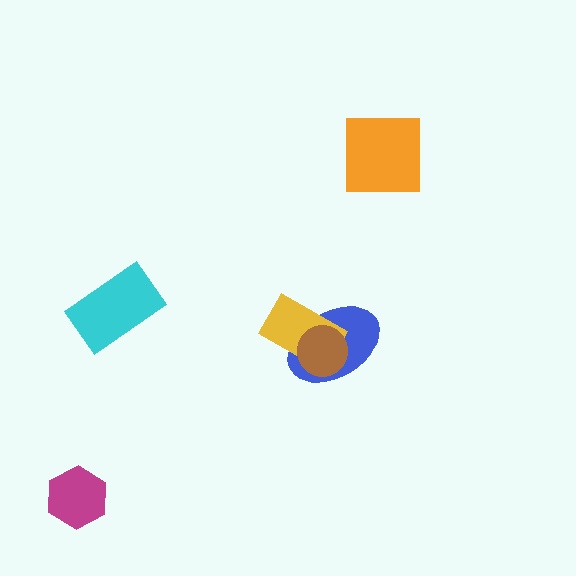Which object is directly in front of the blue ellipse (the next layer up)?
The yellow rectangle is directly in front of the blue ellipse.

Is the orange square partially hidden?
No, no other shape covers it.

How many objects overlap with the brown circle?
2 objects overlap with the brown circle.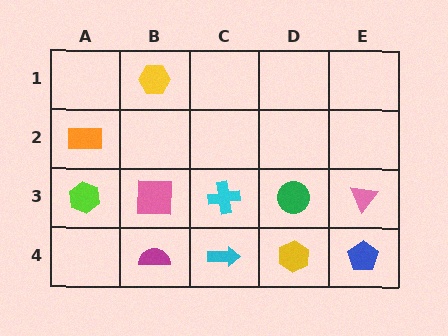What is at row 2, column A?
An orange rectangle.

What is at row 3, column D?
A green circle.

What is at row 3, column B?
A pink square.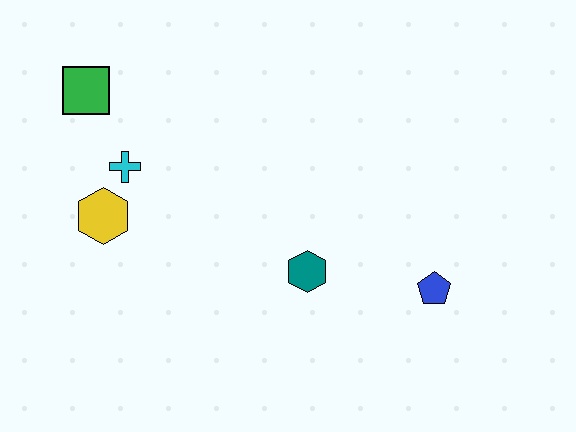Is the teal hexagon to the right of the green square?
Yes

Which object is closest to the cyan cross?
The yellow hexagon is closest to the cyan cross.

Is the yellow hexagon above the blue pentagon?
Yes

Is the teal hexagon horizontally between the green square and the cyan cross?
No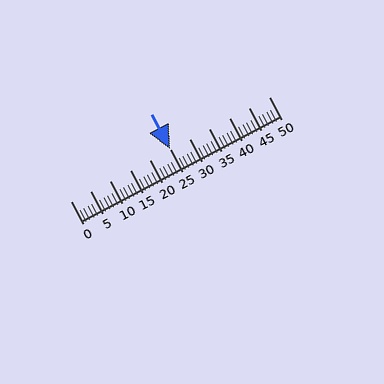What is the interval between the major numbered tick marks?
The major tick marks are spaced 5 units apart.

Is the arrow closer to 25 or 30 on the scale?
The arrow is closer to 25.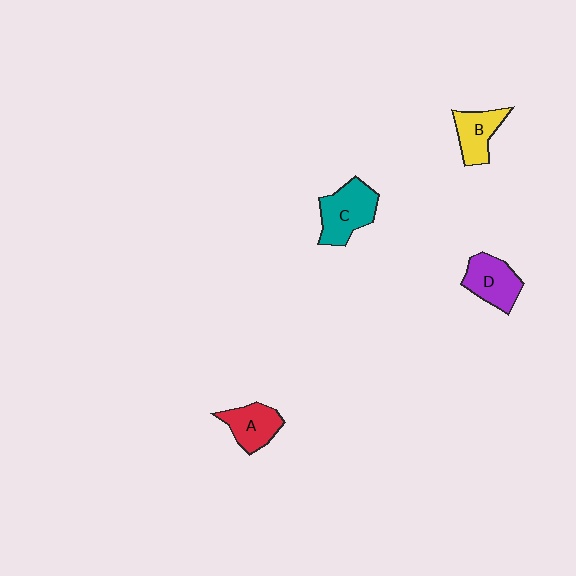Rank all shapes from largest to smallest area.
From largest to smallest: C (teal), D (purple), A (red), B (yellow).